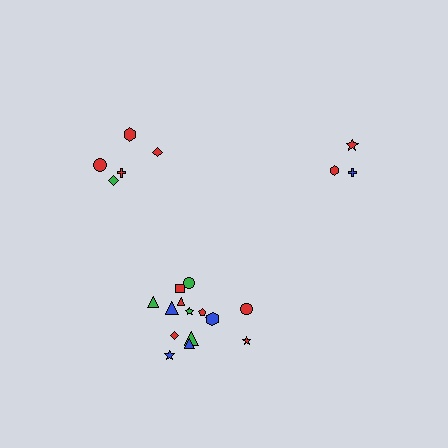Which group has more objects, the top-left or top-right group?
The top-left group.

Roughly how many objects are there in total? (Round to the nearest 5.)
Roughly 25 objects in total.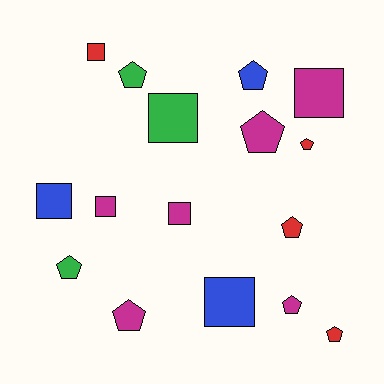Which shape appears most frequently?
Pentagon, with 9 objects.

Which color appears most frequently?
Magenta, with 6 objects.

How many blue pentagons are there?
There is 1 blue pentagon.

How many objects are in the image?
There are 16 objects.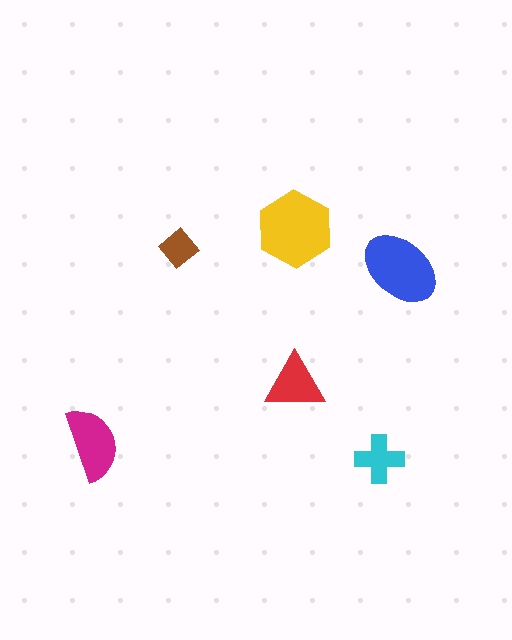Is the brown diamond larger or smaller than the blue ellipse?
Smaller.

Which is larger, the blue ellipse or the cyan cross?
The blue ellipse.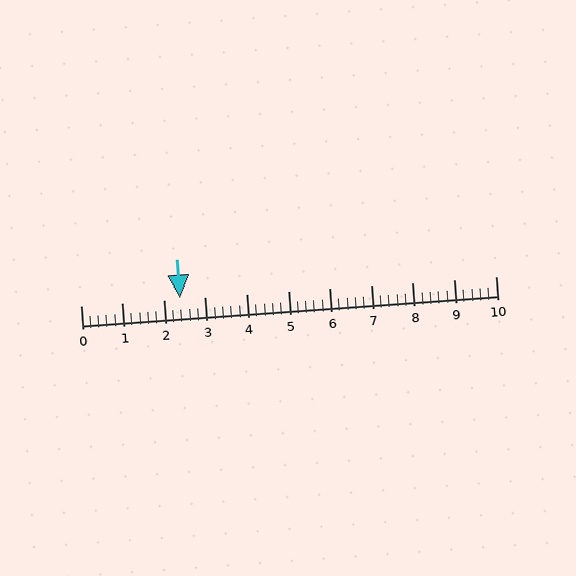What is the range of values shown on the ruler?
The ruler shows values from 0 to 10.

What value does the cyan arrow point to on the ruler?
The cyan arrow points to approximately 2.4.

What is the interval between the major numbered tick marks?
The major tick marks are spaced 1 units apart.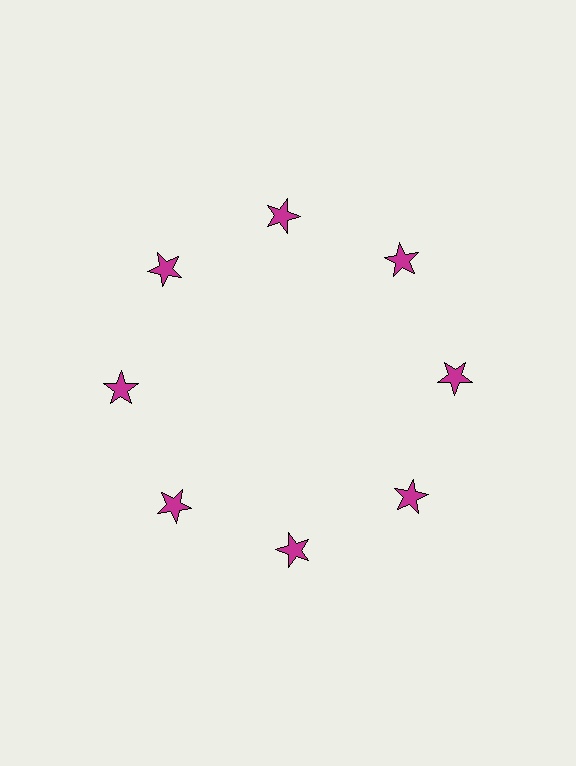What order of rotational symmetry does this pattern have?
This pattern has 8-fold rotational symmetry.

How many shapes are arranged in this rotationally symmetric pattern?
There are 8 shapes, arranged in 8 groups of 1.